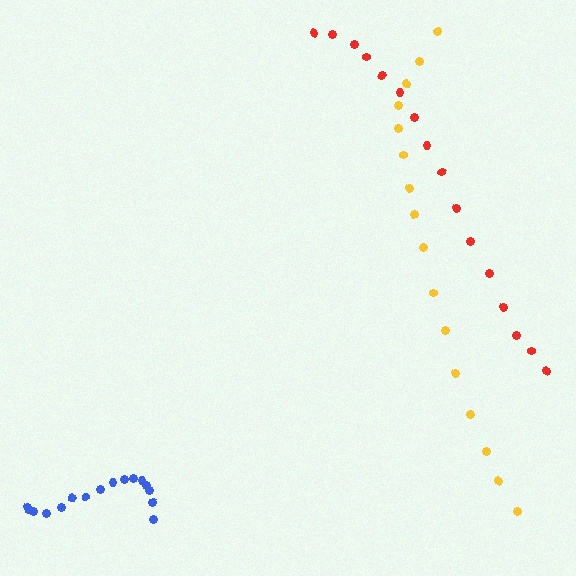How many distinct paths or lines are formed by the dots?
There are 3 distinct paths.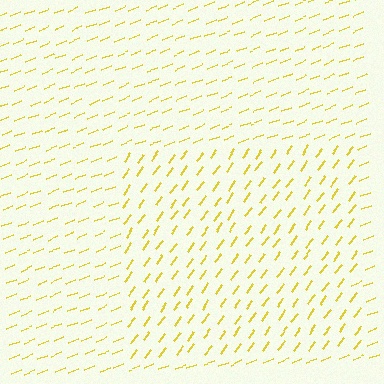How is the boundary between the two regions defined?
The boundary is defined purely by a change in line orientation (approximately 32 degrees difference). All lines are the same color and thickness.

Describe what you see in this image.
The image is filled with small yellow line segments. A rectangle region in the image has lines oriented differently from the surrounding lines, creating a visible texture boundary.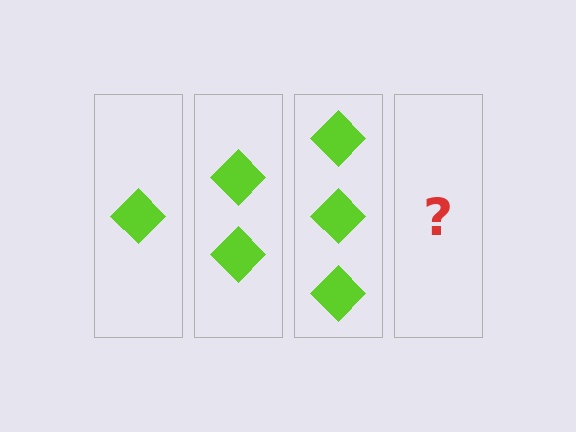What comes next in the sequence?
The next element should be 4 diamonds.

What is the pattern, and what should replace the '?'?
The pattern is that each step adds one more diamond. The '?' should be 4 diamonds.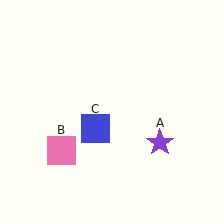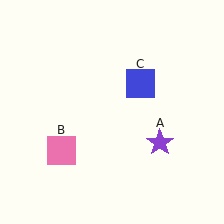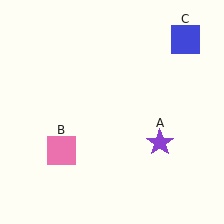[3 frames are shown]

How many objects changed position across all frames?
1 object changed position: blue square (object C).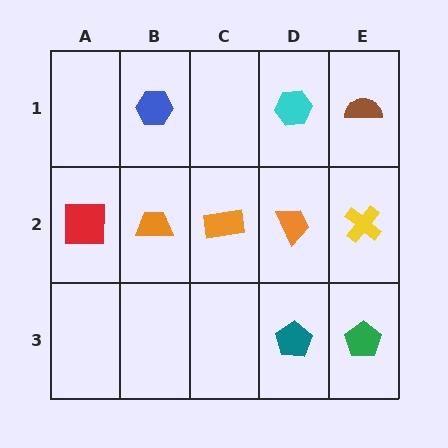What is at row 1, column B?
A blue hexagon.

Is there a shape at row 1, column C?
No, that cell is empty.